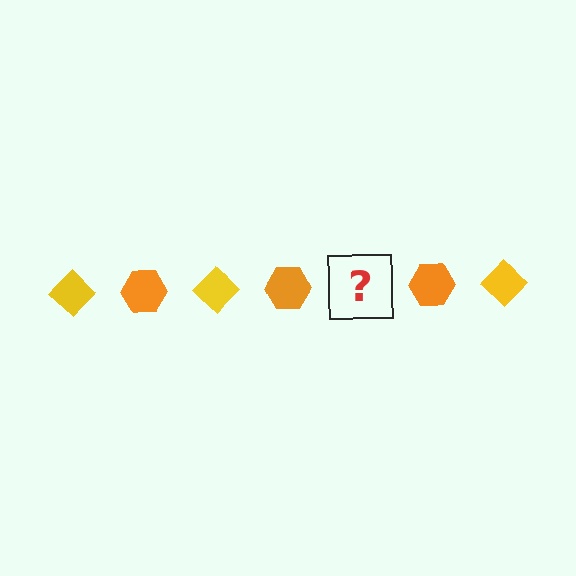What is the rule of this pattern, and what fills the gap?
The rule is that the pattern alternates between yellow diamond and orange hexagon. The gap should be filled with a yellow diamond.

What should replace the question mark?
The question mark should be replaced with a yellow diamond.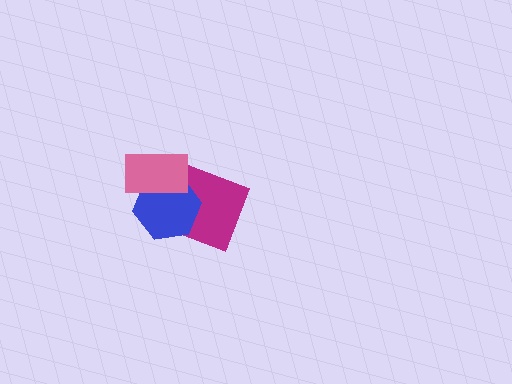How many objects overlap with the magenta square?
1 object overlaps with the magenta square.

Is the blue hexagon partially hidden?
Yes, it is partially covered by another shape.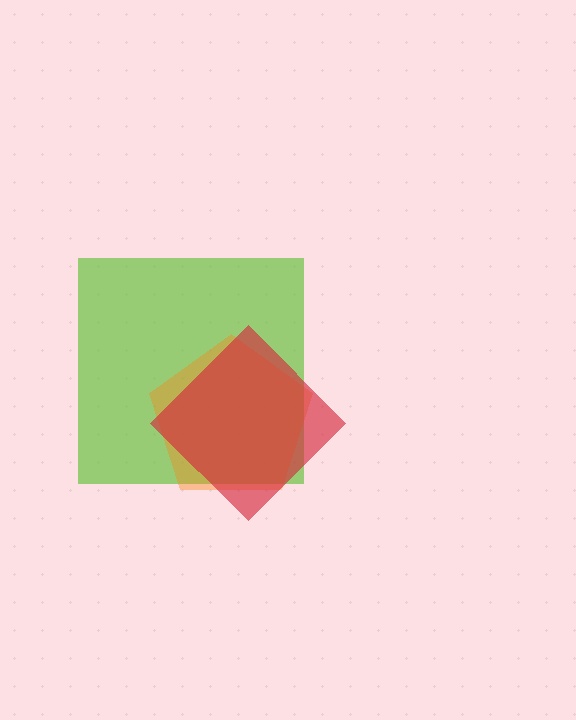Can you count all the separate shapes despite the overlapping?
Yes, there are 3 separate shapes.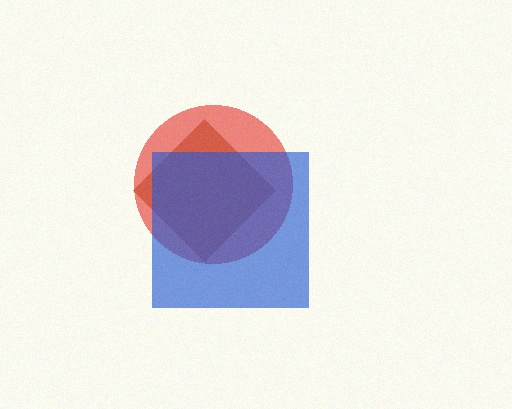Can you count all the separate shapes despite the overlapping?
Yes, there are 3 separate shapes.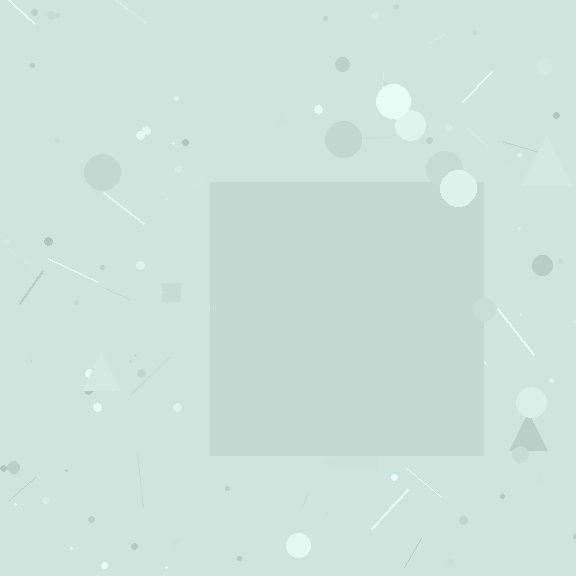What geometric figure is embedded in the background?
A square is embedded in the background.